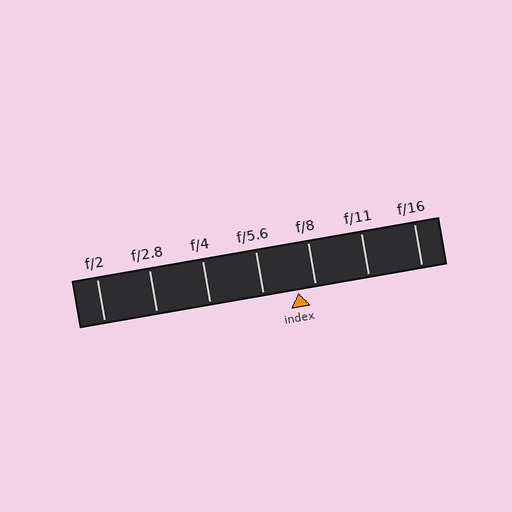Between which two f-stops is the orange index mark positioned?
The index mark is between f/5.6 and f/8.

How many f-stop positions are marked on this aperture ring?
There are 7 f-stop positions marked.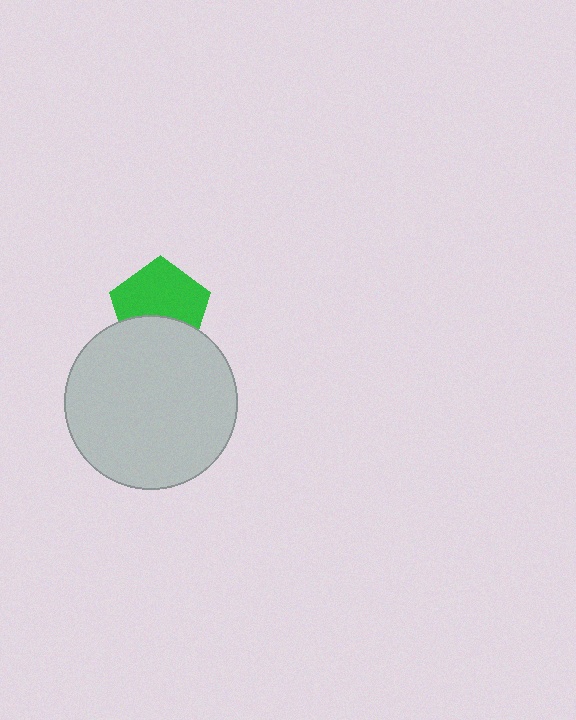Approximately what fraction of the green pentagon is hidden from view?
Roughly 37% of the green pentagon is hidden behind the light gray circle.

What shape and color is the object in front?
The object in front is a light gray circle.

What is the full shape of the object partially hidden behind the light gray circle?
The partially hidden object is a green pentagon.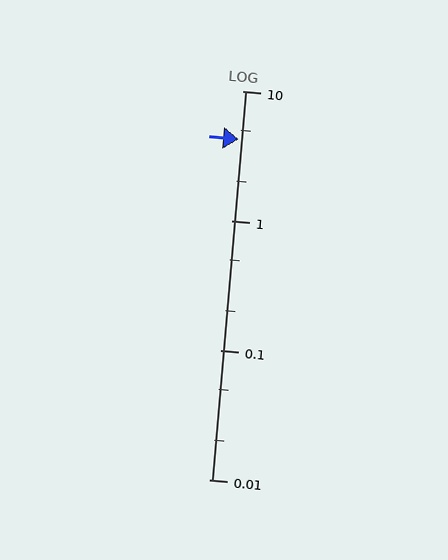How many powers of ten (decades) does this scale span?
The scale spans 3 decades, from 0.01 to 10.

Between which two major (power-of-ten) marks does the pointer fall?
The pointer is between 1 and 10.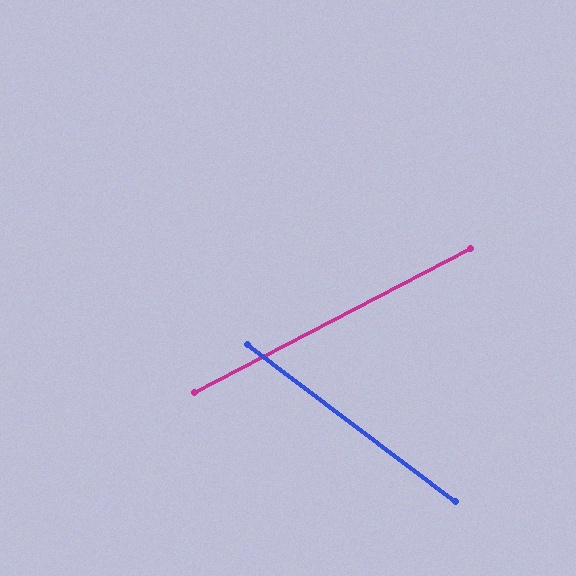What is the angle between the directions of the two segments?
Approximately 64 degrees.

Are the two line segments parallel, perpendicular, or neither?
Neither parallel nor perpendicular — they differ by about 64°.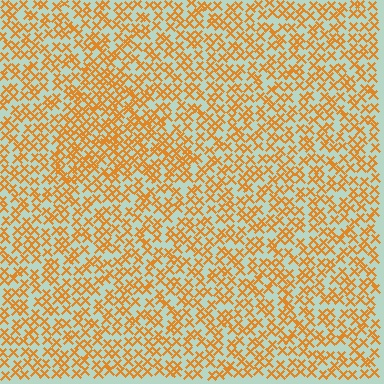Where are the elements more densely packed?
The elements are more densely packed inside the triangle boundary.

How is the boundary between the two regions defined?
The boundary is defined by a change in element density (approximately 1.5x ratio). All elements are the same color, size, and shape.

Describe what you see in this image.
The image contains small orange elements arranged at two different densities. A triangle-shaped region is visible where the elements are more densely packed than the surrounding area.